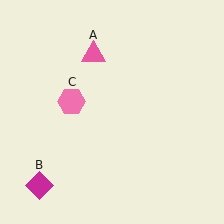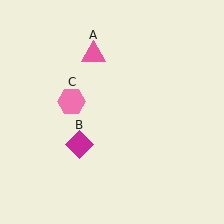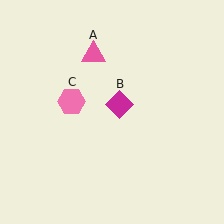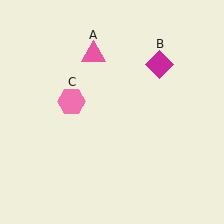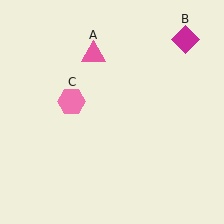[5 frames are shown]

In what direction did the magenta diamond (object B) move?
The magenta diamond (object B) moved up and to the right.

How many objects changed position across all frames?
1 object changed position: magenta diamond (object B).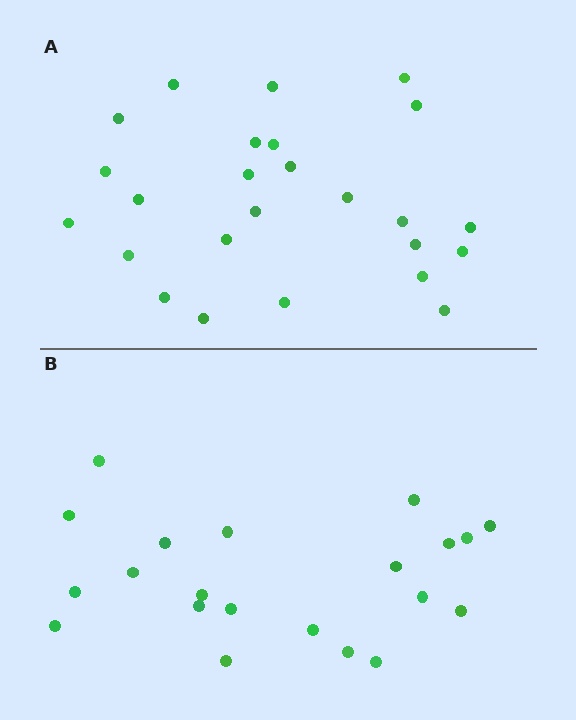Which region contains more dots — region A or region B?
Region A (the top region) has more dots.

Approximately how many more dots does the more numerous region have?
Region A has about 4 more dots than region B.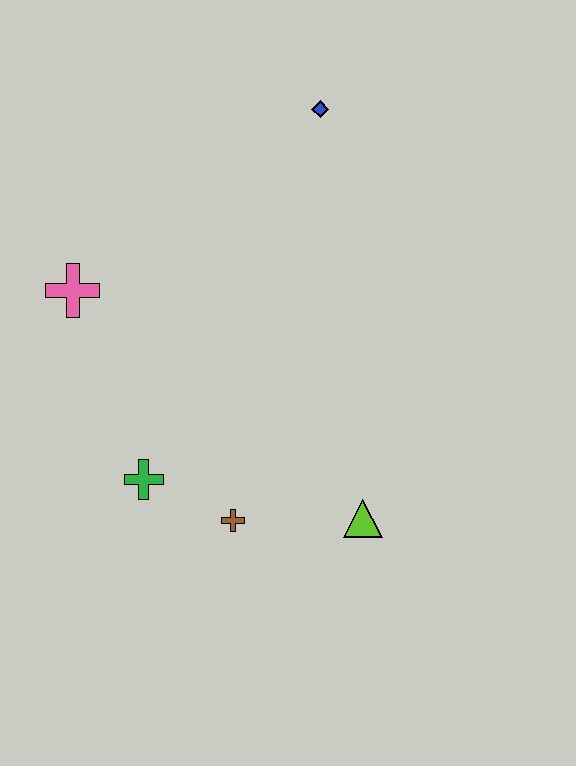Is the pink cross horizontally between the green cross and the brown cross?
No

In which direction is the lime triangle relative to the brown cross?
The lime triangle is to the right of the brown cross.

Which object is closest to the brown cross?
The green cross is closest to the brown cross.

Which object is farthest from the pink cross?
The lime triangle is farthest from the pink cross.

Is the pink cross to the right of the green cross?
No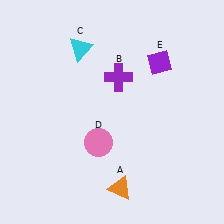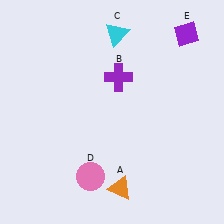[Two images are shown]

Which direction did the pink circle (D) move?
The pink circle (D) moved down.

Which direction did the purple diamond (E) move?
The purple diamond (E) moved up.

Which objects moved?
The objects that moved are: the cyan triangle (C), the pink circle (D), the purple diamond (E).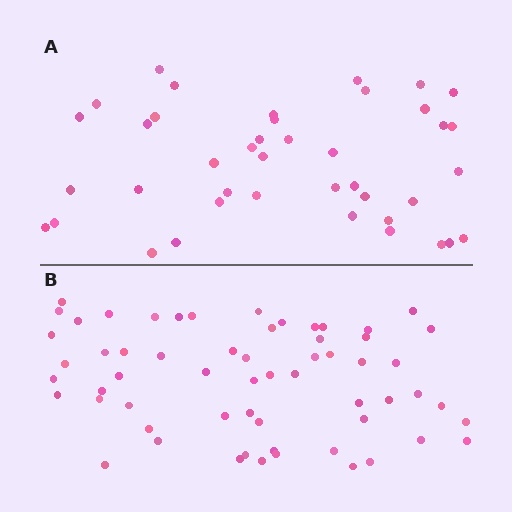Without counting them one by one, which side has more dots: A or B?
Region B (the bottom region) has more dots.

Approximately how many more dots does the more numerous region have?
Region B has approximately 20 more dots than region A.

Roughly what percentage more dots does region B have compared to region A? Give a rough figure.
About 45% more.